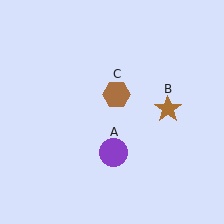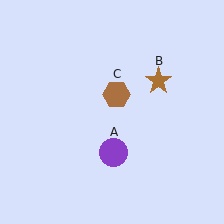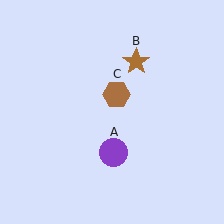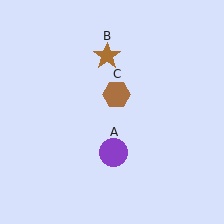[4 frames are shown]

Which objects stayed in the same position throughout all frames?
Purple circle (object A) and brown hexagon (object C) remained stationary.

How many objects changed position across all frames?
1 object changed position: brown star (object B).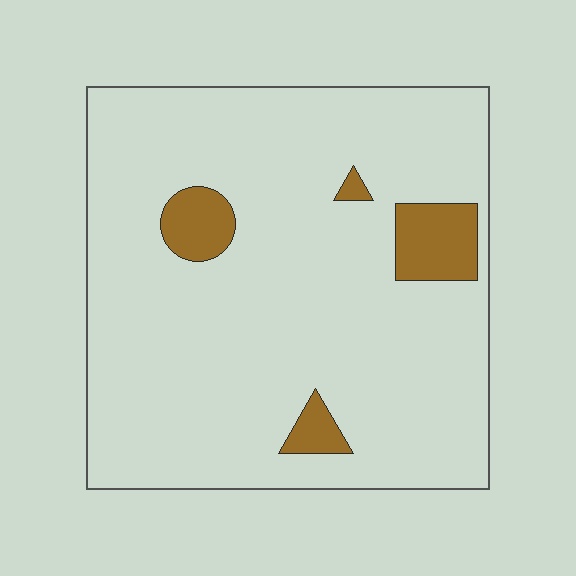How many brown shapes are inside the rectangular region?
4.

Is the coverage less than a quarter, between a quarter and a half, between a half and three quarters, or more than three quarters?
Less than a quarter.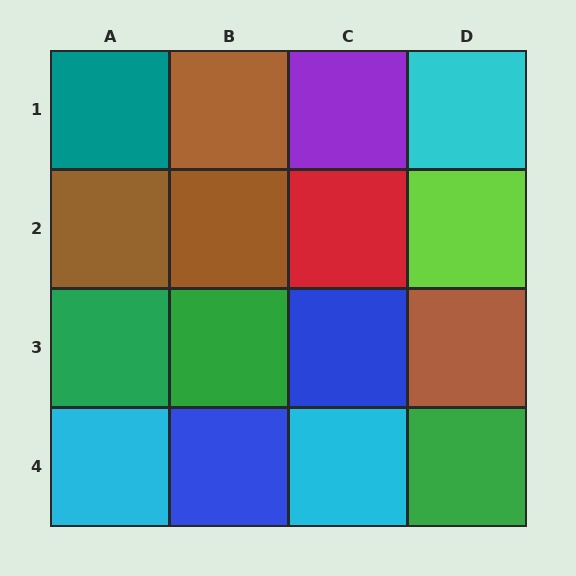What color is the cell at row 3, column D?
Brown.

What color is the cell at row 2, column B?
Brown.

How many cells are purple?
1 cell is purple.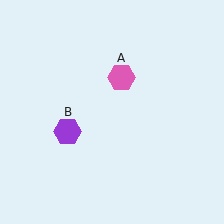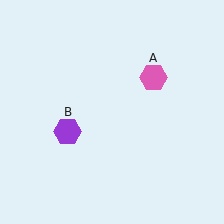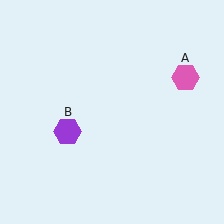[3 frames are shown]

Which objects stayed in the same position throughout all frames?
Purple hexagon (object B) remained stationary.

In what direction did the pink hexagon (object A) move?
The pink hexagon (object A) moved right.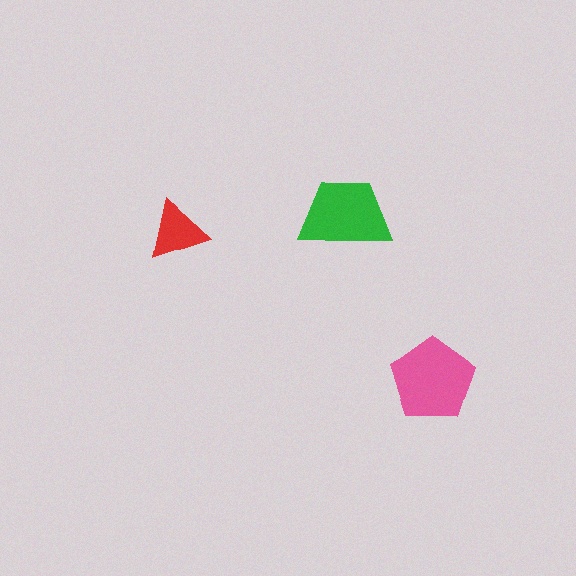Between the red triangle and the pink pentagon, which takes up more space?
The pink pentagon.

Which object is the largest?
The pink pentagon.